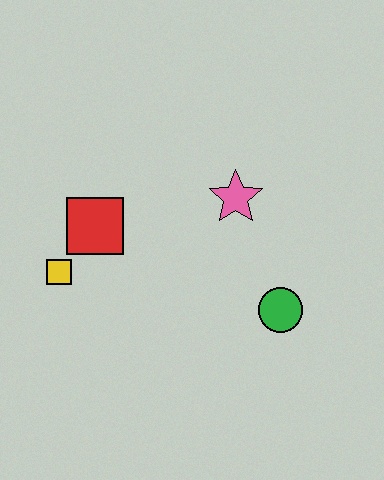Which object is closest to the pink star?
The green circle is closest to the pink star.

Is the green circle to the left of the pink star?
No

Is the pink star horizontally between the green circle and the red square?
Yes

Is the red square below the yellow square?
No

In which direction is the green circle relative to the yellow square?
The green circle is to the right of the yellow square.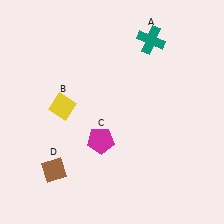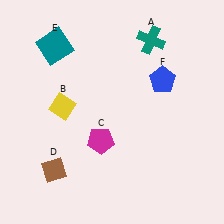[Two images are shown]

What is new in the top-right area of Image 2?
A blue pentagon (F) was added in the top-right area of Image 2.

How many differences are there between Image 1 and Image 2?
There are 2 differences between the two images.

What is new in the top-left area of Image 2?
A teal square (E) was added in the top-left area of Image 2.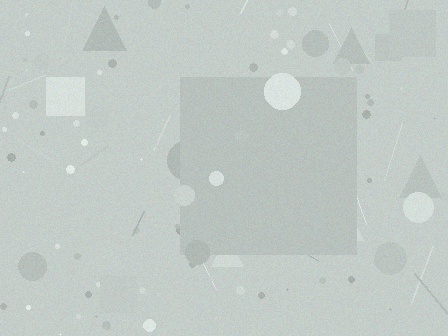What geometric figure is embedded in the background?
A square is embedded in the background.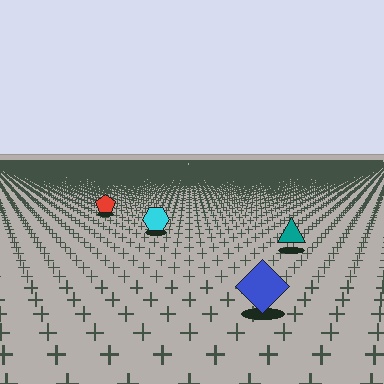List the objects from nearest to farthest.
From nearest to farthest: the blue diamond, the teal triangle, the cyan hexagon, the red pentagon.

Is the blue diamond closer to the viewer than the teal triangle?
Yes. The blue diamond is closer — you can tell from the texture gradient: the ground texture is coarser near it.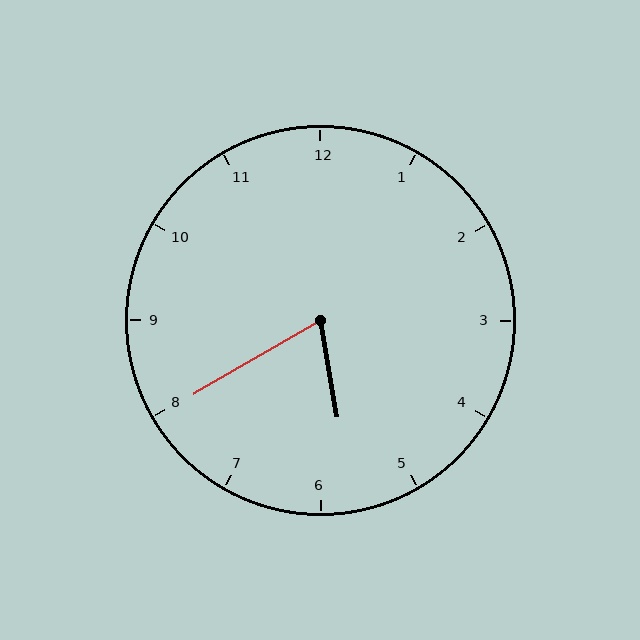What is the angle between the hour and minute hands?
Approximately 70 degrees.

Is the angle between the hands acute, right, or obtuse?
It is acute.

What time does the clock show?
5:40.